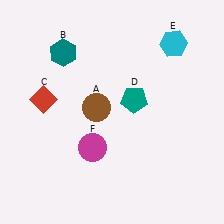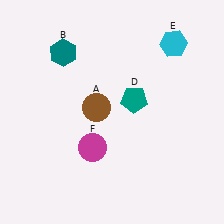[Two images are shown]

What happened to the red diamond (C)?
The red diamond (C) was removed in Image 2. It was in the top-left area of Image 1.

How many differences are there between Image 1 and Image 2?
There is 1 difference between the two images.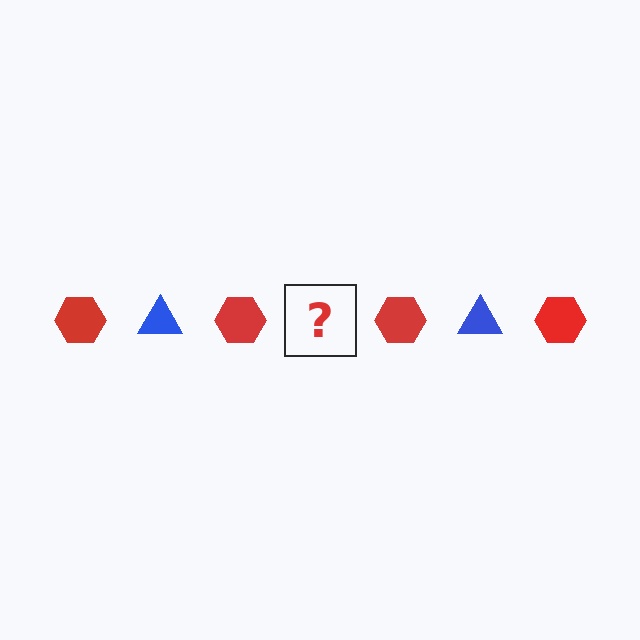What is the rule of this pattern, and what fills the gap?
The rule is that the pattern alternates between red hexagon and blue triangle. The gap should be filled with a blue triangle.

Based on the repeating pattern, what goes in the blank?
The blank should be a blue triangle.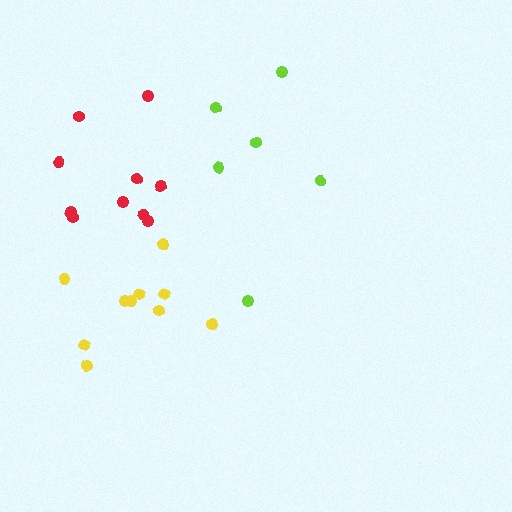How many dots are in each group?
Group 1: 10 dots, Group 2: 10 dots, Group 3: 6 dots (26 total).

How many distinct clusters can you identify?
There are 3 distinct clusters.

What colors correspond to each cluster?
The clusters are colored: red, yellow, lime.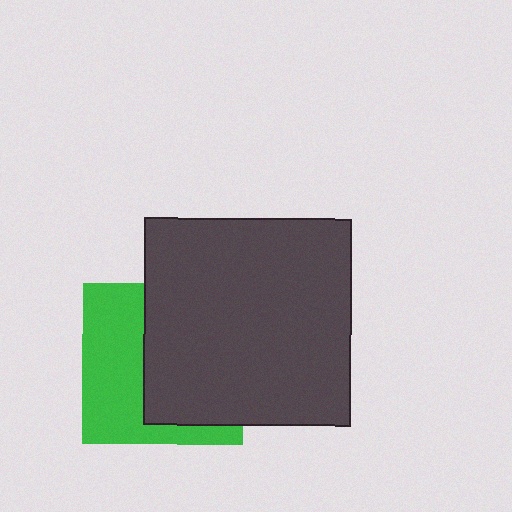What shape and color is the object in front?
The object in front is a dark gray square.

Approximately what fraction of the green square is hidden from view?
Roughly 55% of the green square is hidden behind the dark gray square.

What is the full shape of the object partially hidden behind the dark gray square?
The partially hidden object is a green square.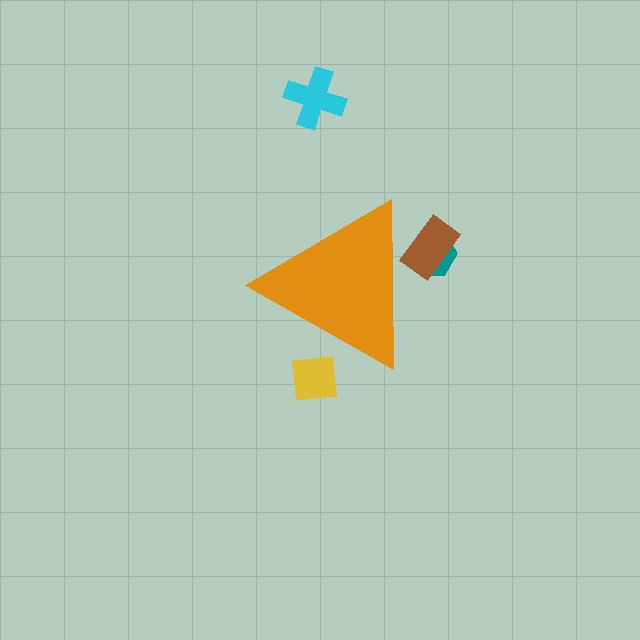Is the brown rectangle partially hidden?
Yes, the brown rectangle is partially hidden behind the orange triangle.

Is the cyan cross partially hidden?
No, the cyan cross is fully visible.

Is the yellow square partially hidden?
Yes, the yellow square is partially hidden behind the orange triangle.